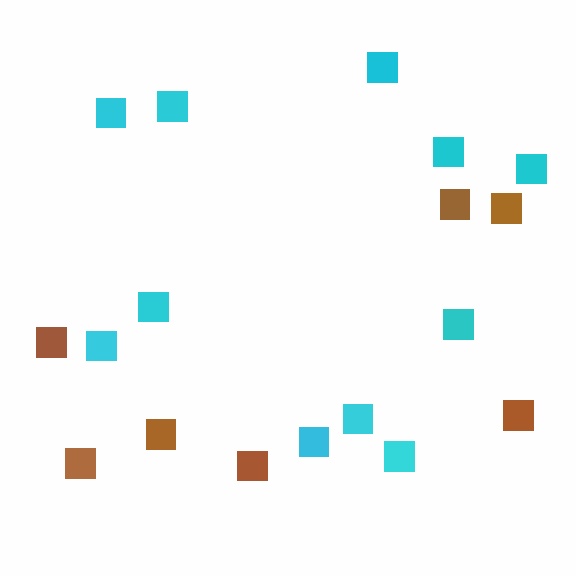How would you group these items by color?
There are 2 groups: one group of brown squares (7) and one group of cyan squares (11).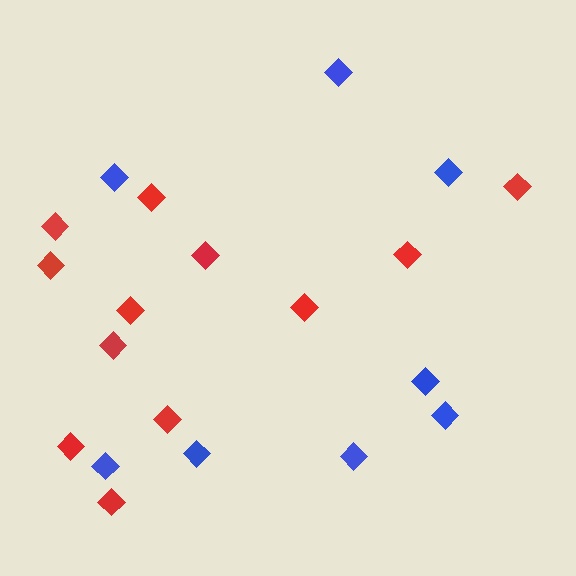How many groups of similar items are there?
There are 2 groups: one group of blue diamonds (8) and one group of red diamonds (12).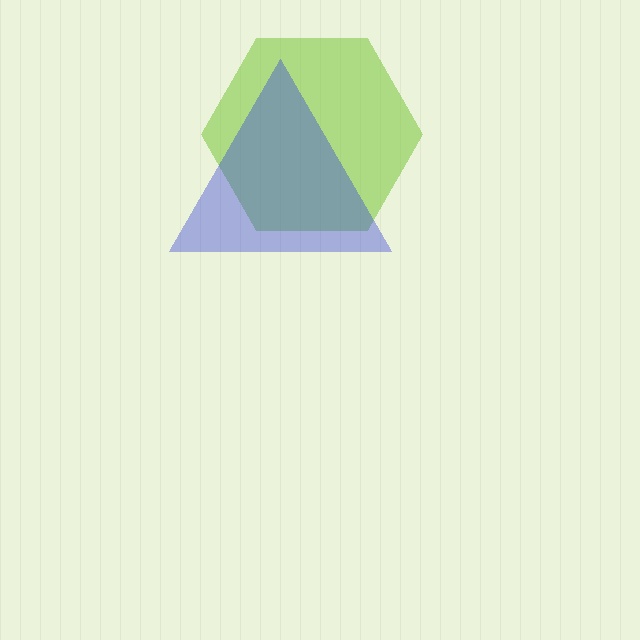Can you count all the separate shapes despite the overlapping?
Yes, there are 2 separate shapes.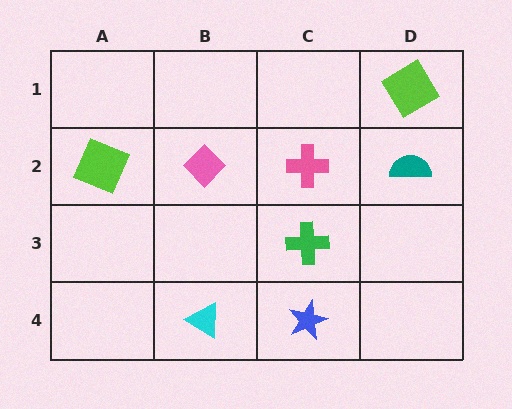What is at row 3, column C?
A green cross.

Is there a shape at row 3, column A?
No, that cell is empty.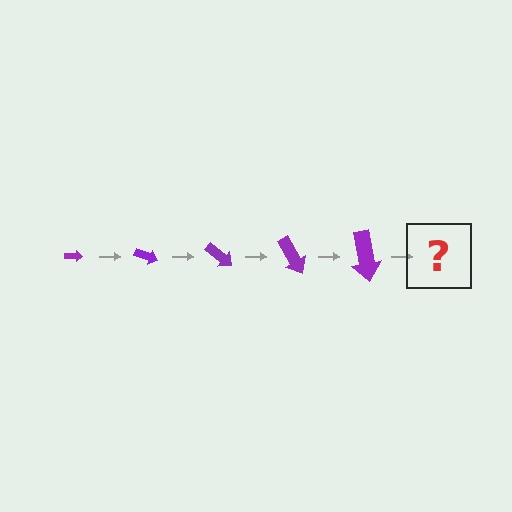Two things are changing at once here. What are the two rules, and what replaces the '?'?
The two rules are that the arrow grows larger each step and it rotates 20 degrees each step. The '?' should be an arrow, larger than the previous one and rotated 100 degrees from the start.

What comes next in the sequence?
The next element should be an arrow, larger than the previous one and rotated 100 degrees from the start.